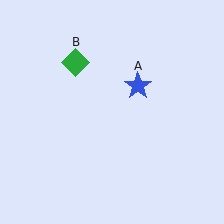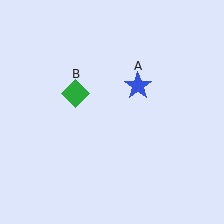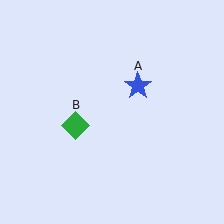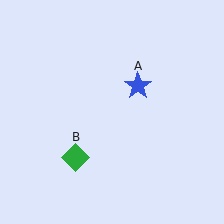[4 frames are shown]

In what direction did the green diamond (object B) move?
The green diamond (object B) moved down.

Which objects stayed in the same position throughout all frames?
Blue star (object A) remained stationary.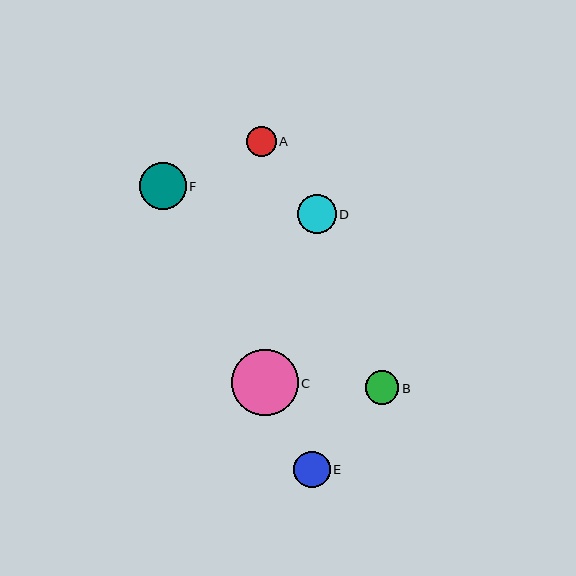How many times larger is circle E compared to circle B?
Circle E is approximately 1.1 times the size of circle B.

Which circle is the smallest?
Circle A is the smallest with a size of approximately 30 pixels.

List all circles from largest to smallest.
From largest to smallest: C, F, D, E, B, A.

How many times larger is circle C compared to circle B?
Circle C is approximately 2.0 times the size of circle B.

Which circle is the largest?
Circle C is the largest with a size of approximately 66 pixels.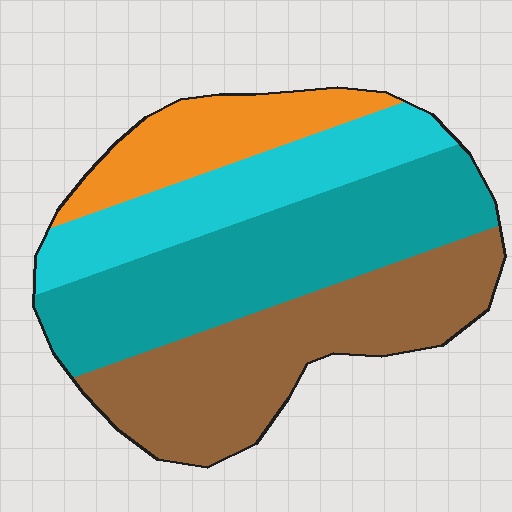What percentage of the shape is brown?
Brown takes up between a quarter and a half of the shape.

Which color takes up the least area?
Orange, at roughly 15%.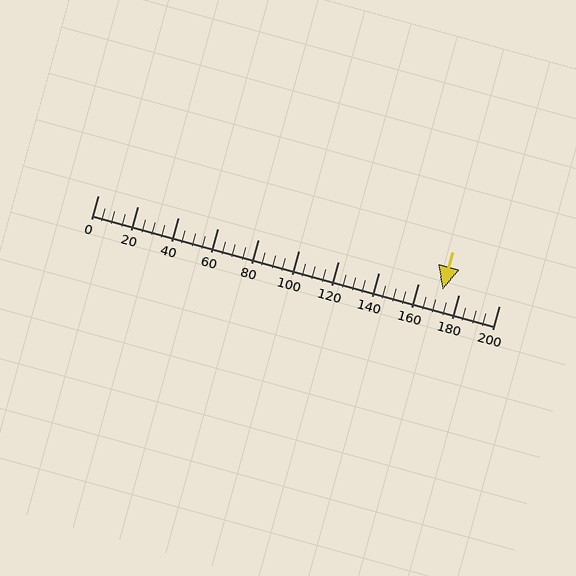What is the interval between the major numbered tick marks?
The major tick marks are spaced 20 units apart.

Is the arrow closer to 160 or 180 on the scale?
The arrow is closer to 180.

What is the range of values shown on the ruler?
The ruler shows values from 0 to 200.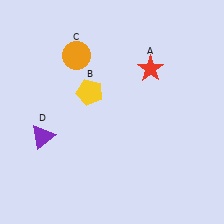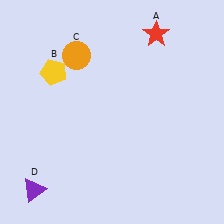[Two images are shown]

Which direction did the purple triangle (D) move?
The purple triangle (D) moved down.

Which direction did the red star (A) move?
The red star (A) moved up.